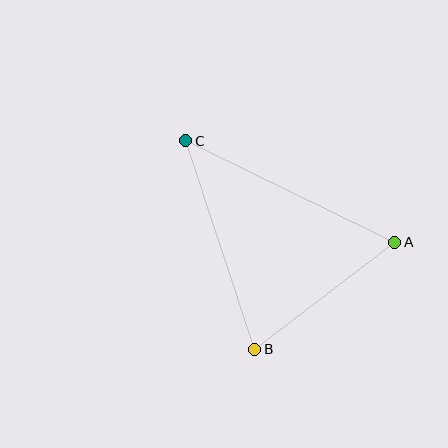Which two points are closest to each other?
Points A and B are closest to each other.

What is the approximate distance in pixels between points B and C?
The distance between B and C is approximately 219 pixels.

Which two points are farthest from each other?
Points A and C are farthest from each other.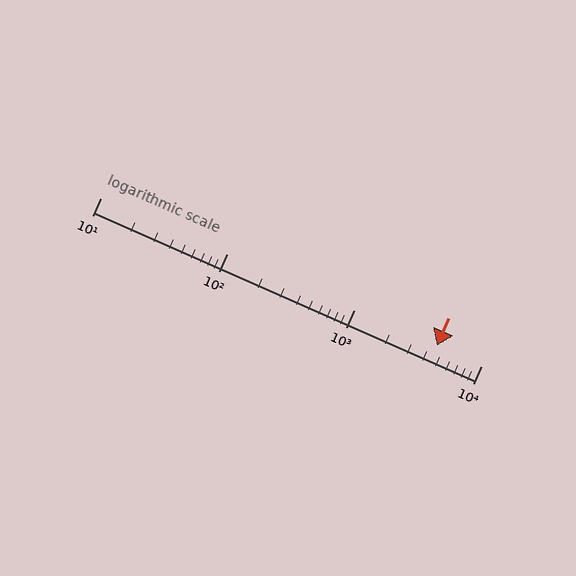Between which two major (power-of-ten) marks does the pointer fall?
The pointer is between 1000 and 10000.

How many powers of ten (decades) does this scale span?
The scale spans 3 decades, from 10 to 10000.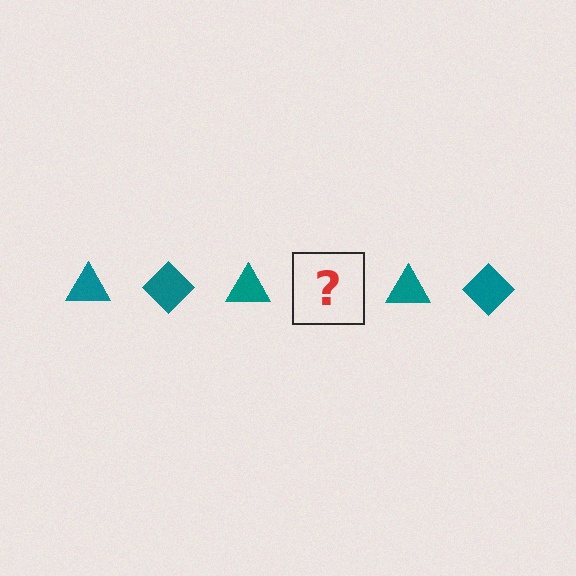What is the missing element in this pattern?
The missing element is a teal diamond.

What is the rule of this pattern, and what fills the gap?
The rule is that the pattern cycles through triangle, diamond shapes in teal. The gap should be filled with a teal diamond.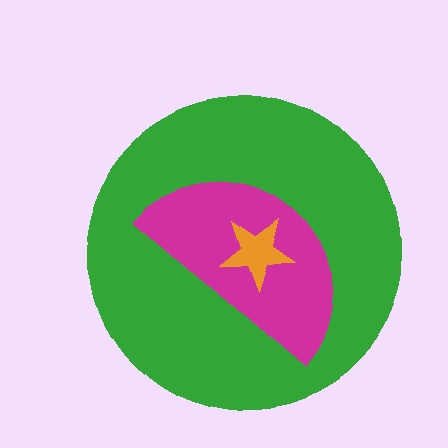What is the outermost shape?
The green circle.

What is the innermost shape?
The orange star.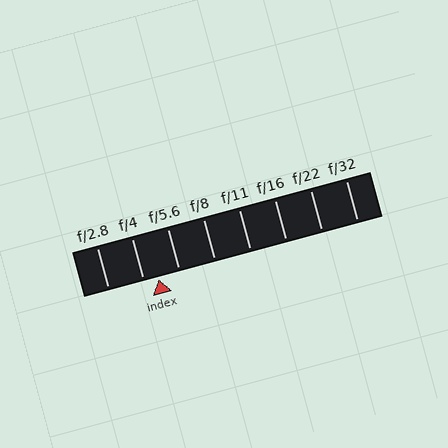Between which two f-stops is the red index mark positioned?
The index mark is between f/4 and f/5.6.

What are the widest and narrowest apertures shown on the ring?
The widest aperture shown is f/2.8 and the narrowest is f/32.